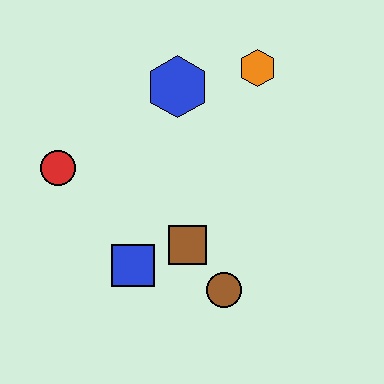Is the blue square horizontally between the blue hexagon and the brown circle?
No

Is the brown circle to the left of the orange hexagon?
Yes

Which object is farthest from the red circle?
The orange hexagon is farthest from the red circle.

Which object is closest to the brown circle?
The brown square is closest to the brown circle.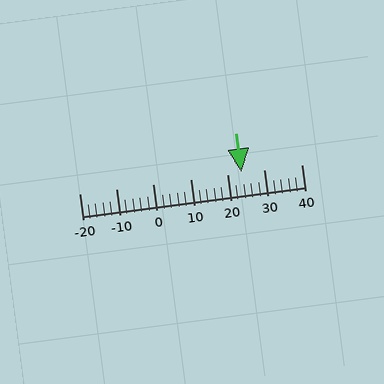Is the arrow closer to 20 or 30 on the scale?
The arrow is closer to 20.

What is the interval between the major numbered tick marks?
The major tick marks are spaced 10 units apart.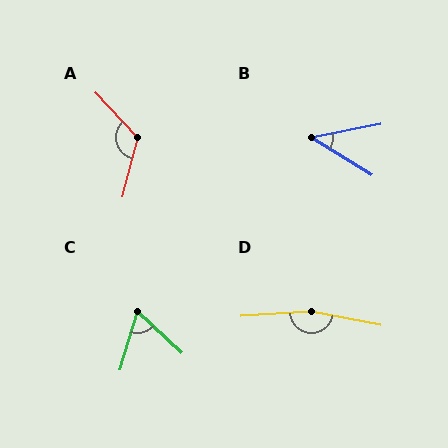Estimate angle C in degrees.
Approximately 64 degrees.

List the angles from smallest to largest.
B (43°), C (64°), A (122°), D (166°).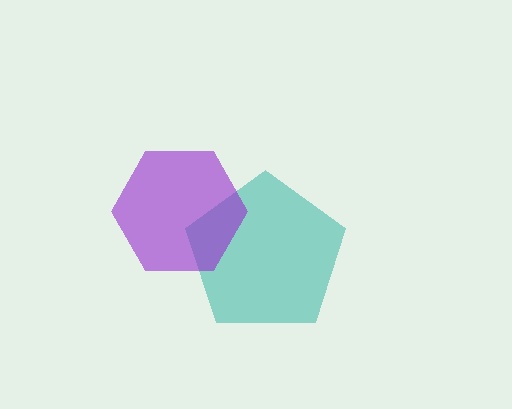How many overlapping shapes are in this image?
There are 2 overlapping shapes in the image.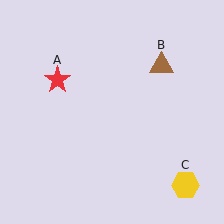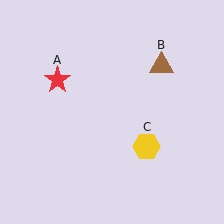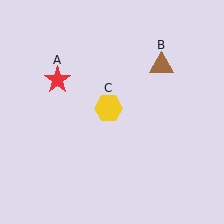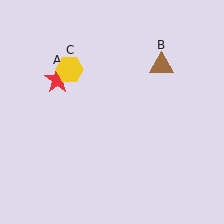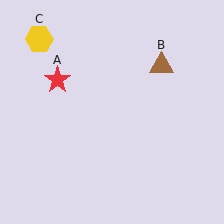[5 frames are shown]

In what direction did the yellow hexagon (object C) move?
The yellow hexagon (object C) moved up and to the left.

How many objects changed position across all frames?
1 object changed position: yellow hexagon (object C).